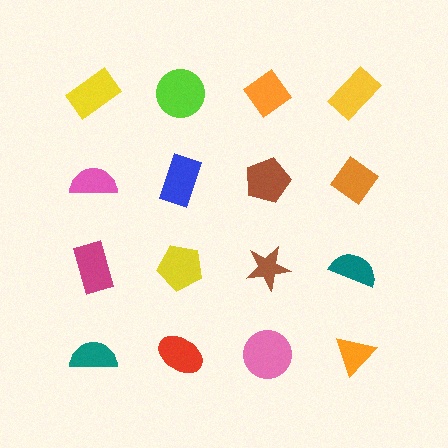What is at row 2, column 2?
A blue rectangle.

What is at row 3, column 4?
A teal semicircle.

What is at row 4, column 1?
A teal semicircle.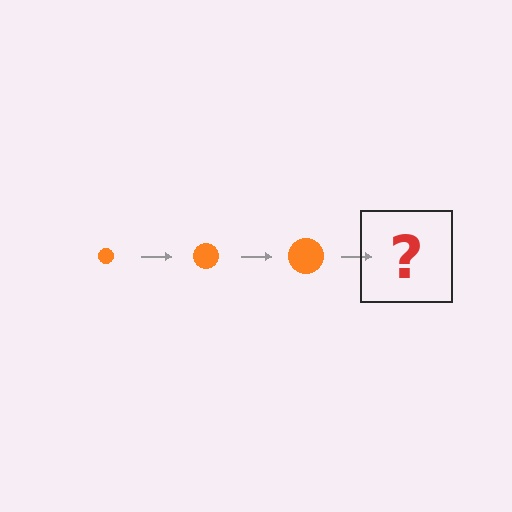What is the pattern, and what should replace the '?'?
The pattern is that the circle gets progressively larger each step. The '?' should be an orange circle, larger than the previous one.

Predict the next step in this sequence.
The next step is an orange circle, larger than the previous one.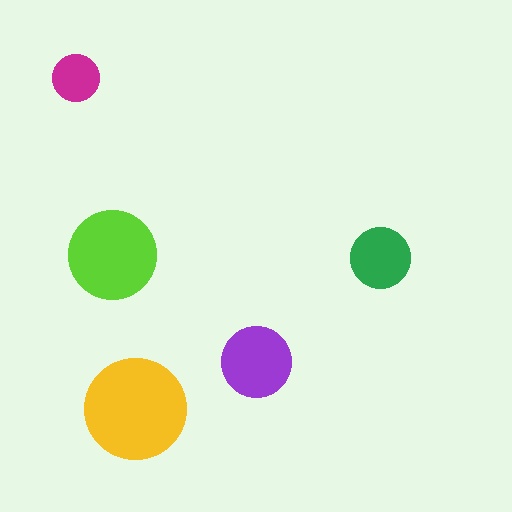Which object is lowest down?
The yellow circle is bottommost.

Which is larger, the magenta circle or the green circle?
The green one.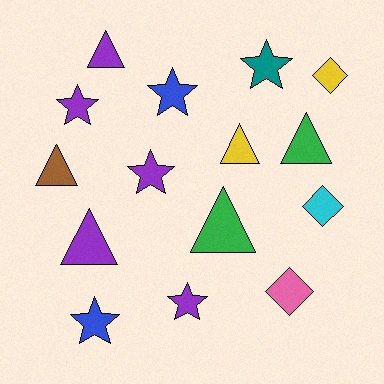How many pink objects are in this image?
There is 1 pink object.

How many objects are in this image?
There are 15 objects.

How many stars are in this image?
There are 6 stars.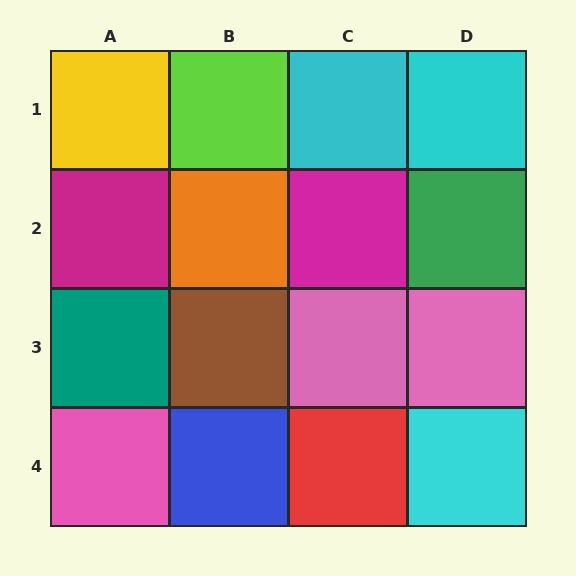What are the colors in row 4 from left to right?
Pink, blue, red, cyan.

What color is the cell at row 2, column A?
Magenta.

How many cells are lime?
1 cell is lime.